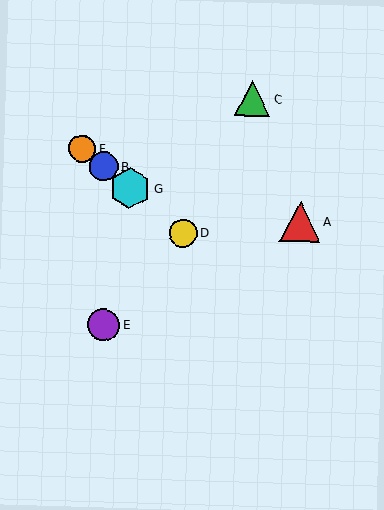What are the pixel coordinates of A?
Object A is at (300, 221).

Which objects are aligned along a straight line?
Objects B, D, F, G are aligned along a straight line.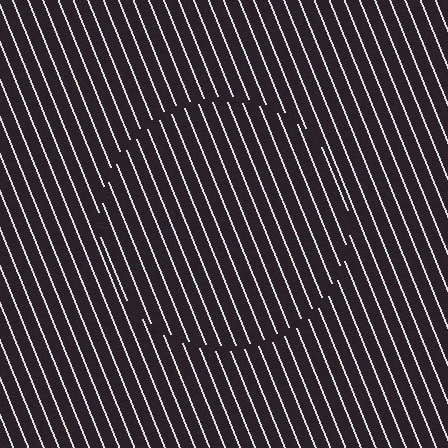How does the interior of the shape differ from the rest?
The interior of the shape contains the same grating, shifted by half a period — the contour is defined by the phase discontinuity where line-ends from the inner and outer gratings abut.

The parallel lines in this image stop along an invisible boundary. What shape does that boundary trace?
An illusory circle. The interior of the shape contains the same grating, shifted by half a period — the contour is defined by the phase discontinuity where line-ends from the inner and outer gratings abut.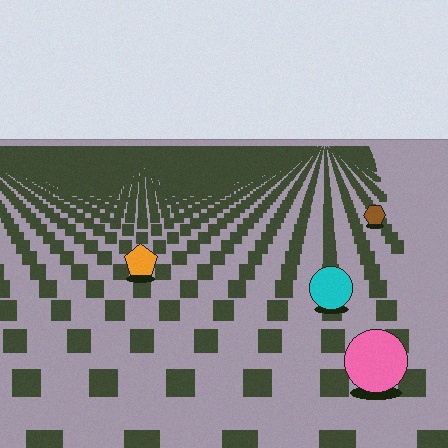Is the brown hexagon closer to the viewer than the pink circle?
No. The pink circle is closer — you can tell from the texture gradient: the ground texture is coarser near it.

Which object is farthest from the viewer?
The brown hexagon is farthest from the viewer. It appears smaller and the ground texture around it is denser.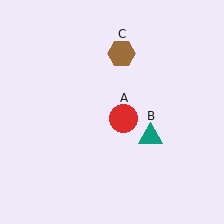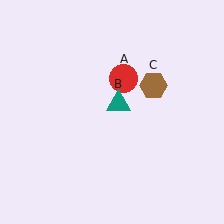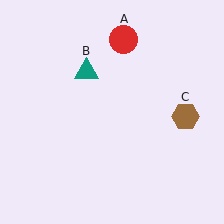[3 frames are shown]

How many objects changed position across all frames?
3 objects changed position: red circle (object A), teal triangle (object B), brown hexagon (object C).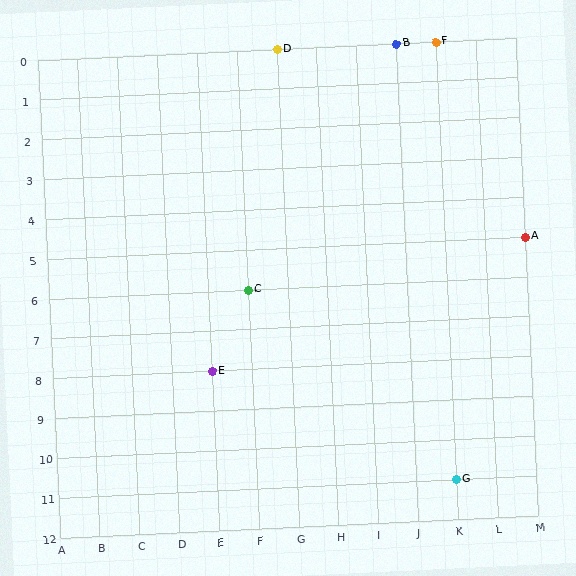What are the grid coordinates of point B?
Point B is at grid coordinates (J, 0).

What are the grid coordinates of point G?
Point G is at grid coordinates (K, 11).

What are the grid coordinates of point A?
Point A is at grid coordinates (M, 5).